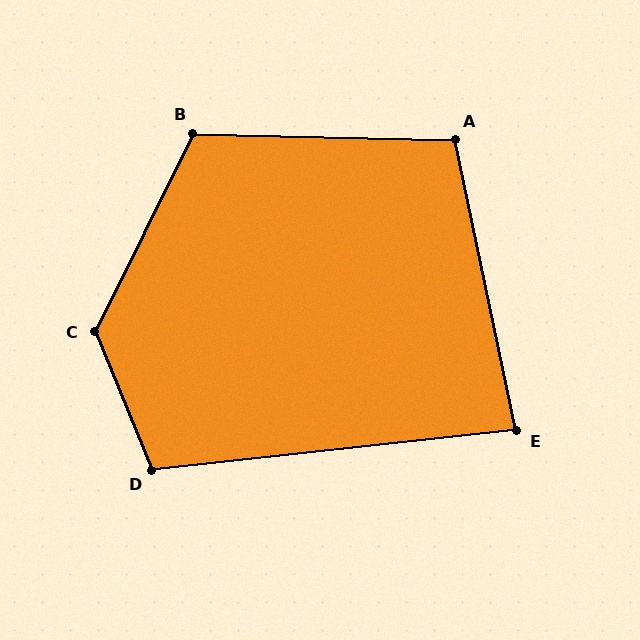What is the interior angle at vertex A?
Approximately 103 degrees (obtuse).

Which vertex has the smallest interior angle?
E, at approximately 84 degrees.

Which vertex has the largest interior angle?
C, at approximately 131 degrees.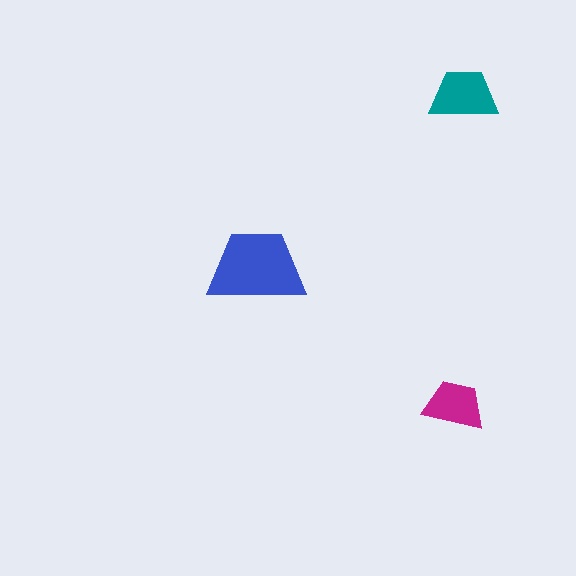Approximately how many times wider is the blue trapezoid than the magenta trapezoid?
About 1.5 times wider.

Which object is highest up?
The teal trapezoid is topmost.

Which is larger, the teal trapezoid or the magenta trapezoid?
The teal one.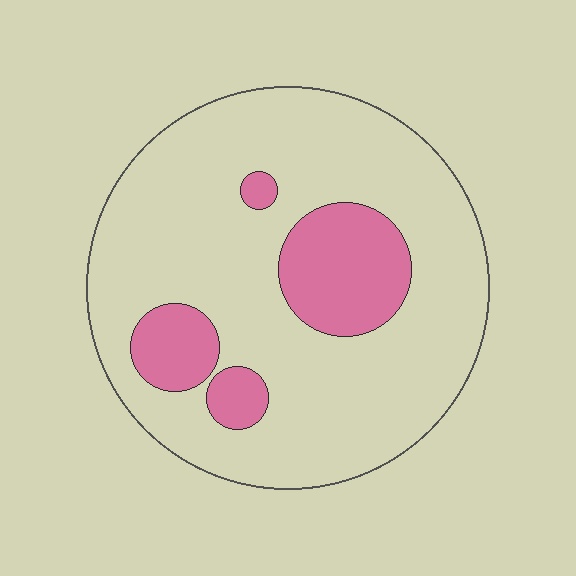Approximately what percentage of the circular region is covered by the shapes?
Approximately 20%.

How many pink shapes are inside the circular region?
4.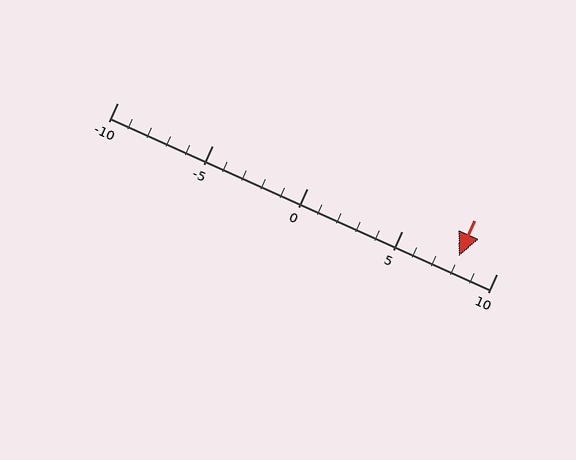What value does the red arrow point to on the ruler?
The red arrow points to approximately 8.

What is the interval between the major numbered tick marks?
The major tick marks are spaced 5 units apart.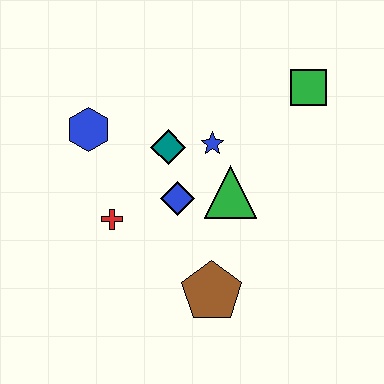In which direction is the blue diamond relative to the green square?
The blue diamond is to the left of the green square.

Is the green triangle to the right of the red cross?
Yes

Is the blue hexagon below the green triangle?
No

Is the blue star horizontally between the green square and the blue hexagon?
Yes